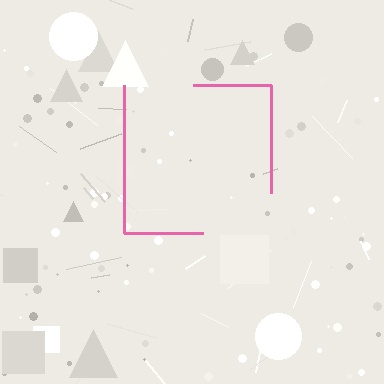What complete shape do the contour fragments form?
The contour fragments form a square.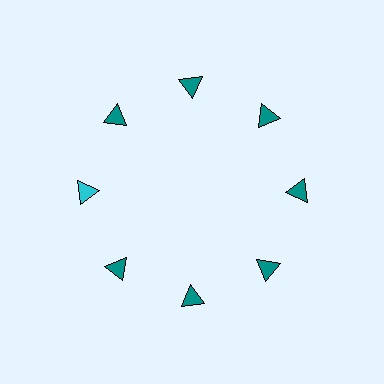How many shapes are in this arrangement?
There are 8 shapes arranged in a ring pattern.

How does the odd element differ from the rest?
It has a different color: cyan instead of teal.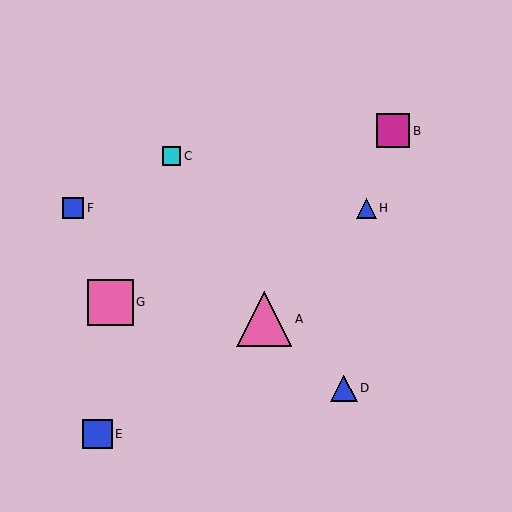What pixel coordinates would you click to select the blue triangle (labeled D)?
Click at (344, 388) to select the blue triangle D.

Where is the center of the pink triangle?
The center of the pink triangle is at (264, 319).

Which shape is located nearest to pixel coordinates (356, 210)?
The blue triangle (labeled H) at (366, 208) is nearest to that location.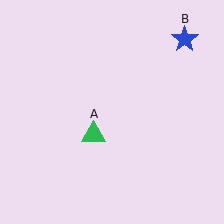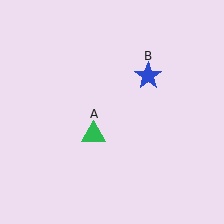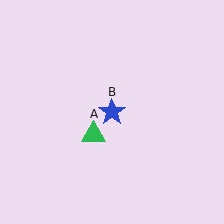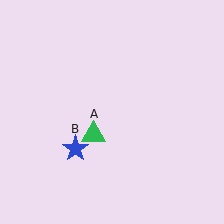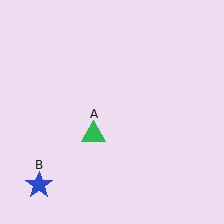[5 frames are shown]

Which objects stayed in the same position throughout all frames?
Green triangle (object A) remained stationary.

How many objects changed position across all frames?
1 object changed position: blue star (object B).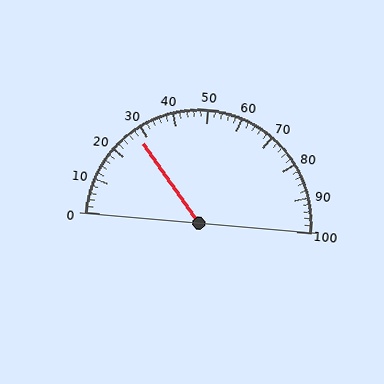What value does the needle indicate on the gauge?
The needle indicates approximately 28.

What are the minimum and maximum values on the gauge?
The gauge ranges from 0 to 100.